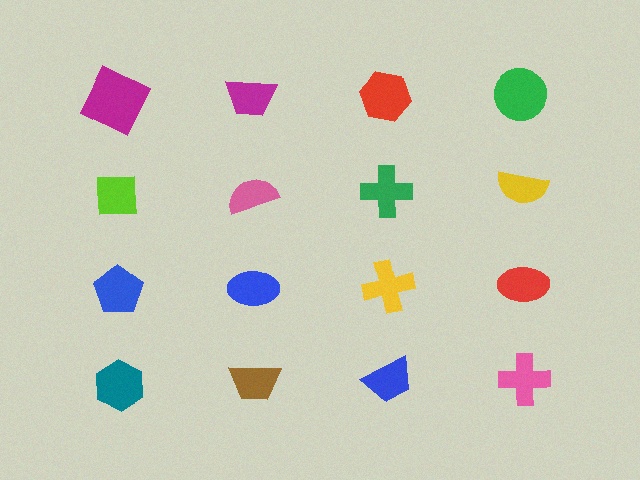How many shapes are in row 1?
4 shapes.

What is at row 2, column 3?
A green cross.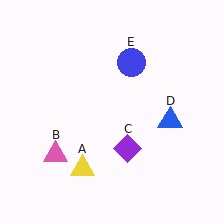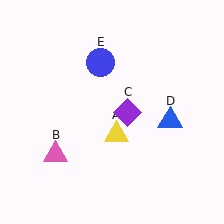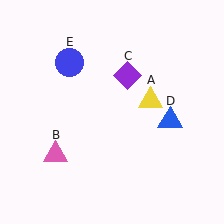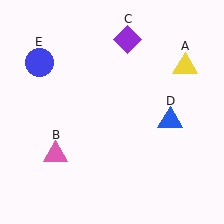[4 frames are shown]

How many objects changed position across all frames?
3 objects changed position: yellow triangle (object A), purple diamond (object C), blue circle (object E).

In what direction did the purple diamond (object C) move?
The purple diamond (object C) moved up.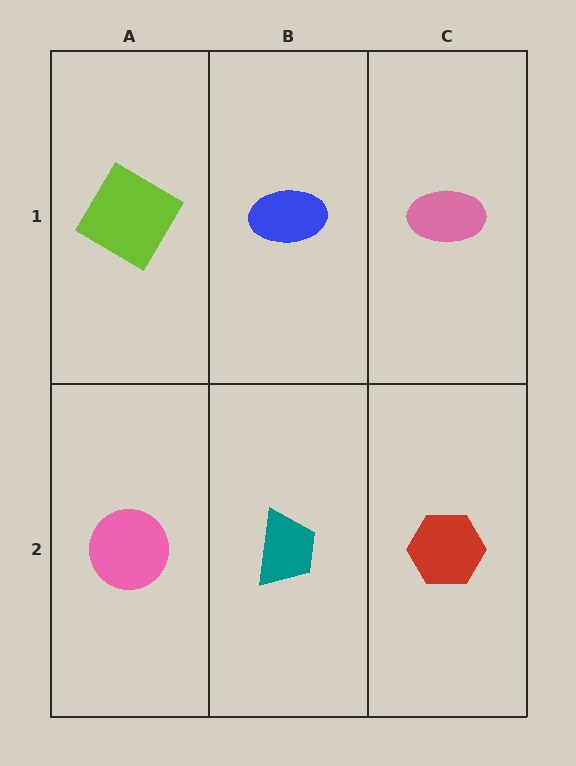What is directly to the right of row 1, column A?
A blue ellipse.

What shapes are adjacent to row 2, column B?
A blue ellipse (row 1, column B), a pink circle (row 2, column A), a red hexagon (row 2, column C).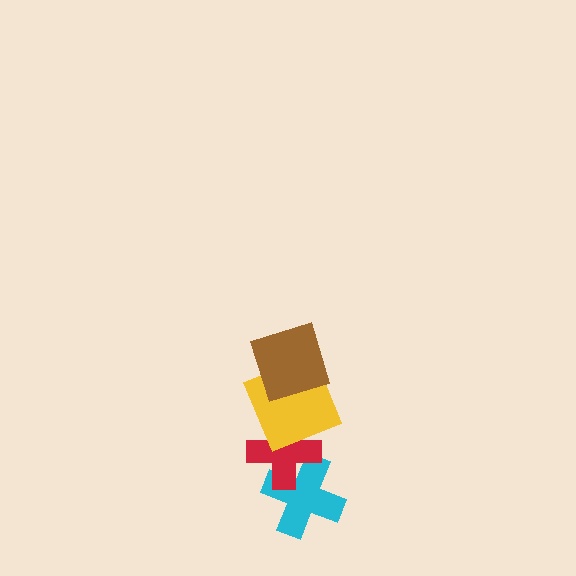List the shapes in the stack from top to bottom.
From top to bottom: the brown square, the yellow square, the red cross, the cyan cross.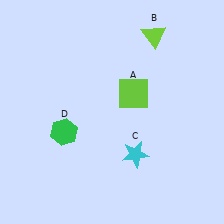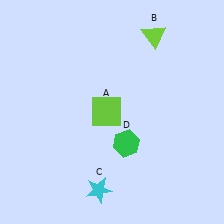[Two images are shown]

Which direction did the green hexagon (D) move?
The green hexagon (D) moved right.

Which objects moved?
The objects that moved are: the lime square (A), the cyan star (C), the green hexagon (D).